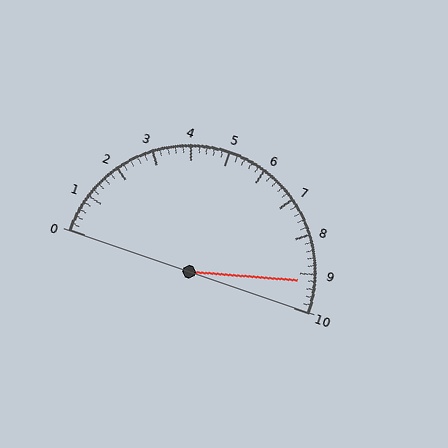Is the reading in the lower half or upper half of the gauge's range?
The reading is in the upper half of the range (0 to 10).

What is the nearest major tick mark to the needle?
The nearest major tick mark is 9.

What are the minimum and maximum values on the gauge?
The gauge ranges from 0 to 10.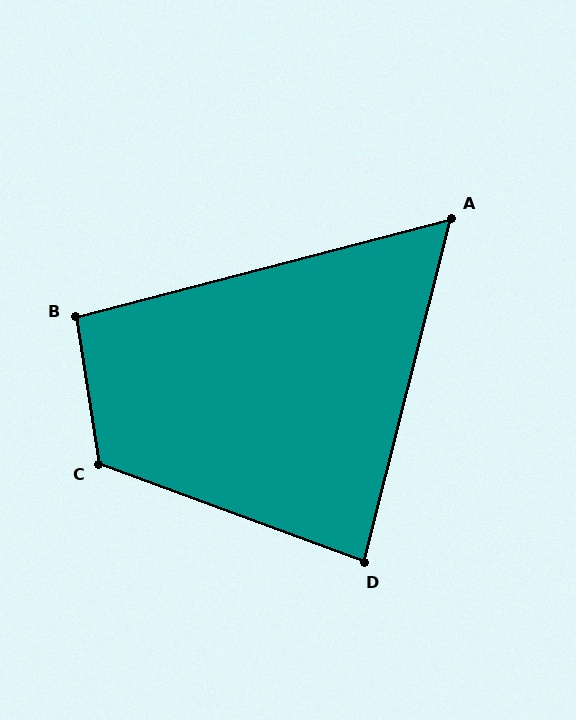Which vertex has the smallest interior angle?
A, at approximately 61 degrees.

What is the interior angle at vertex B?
Approximately 96 degrees (obtuse).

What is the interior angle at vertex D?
Approximately 84 degrees (acute).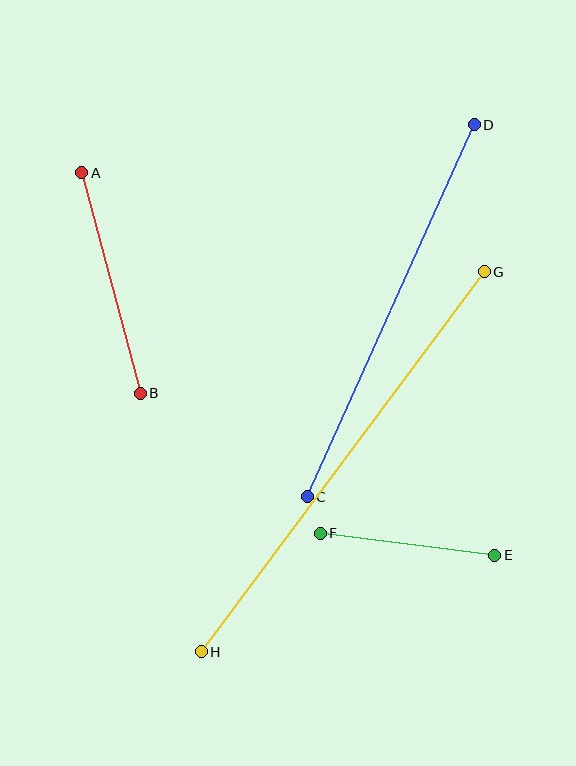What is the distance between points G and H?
The distance is approximately 474 pixels.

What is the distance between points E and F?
The distance is approximately 176 pixels.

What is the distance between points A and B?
The distance is approximately 228 pixels.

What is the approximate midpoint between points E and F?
The midpoint is at approximately (408, 544) pixels.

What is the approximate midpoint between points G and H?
The midpoint is at approximately (343, 462) pixels.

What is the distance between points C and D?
The distance is approximately 408 pixels.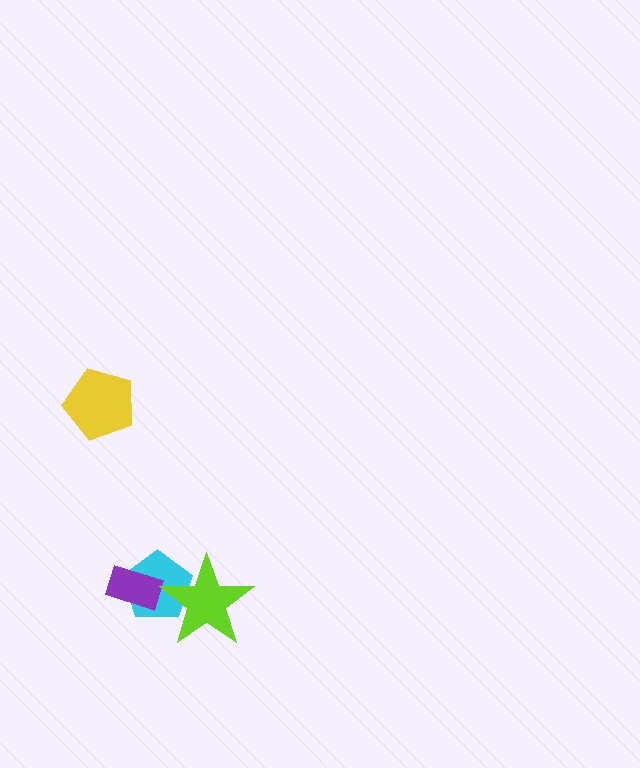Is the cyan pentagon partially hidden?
Yes, it is partially covered by another shape.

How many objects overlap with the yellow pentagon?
0 objects overlap with the yellow pentagon.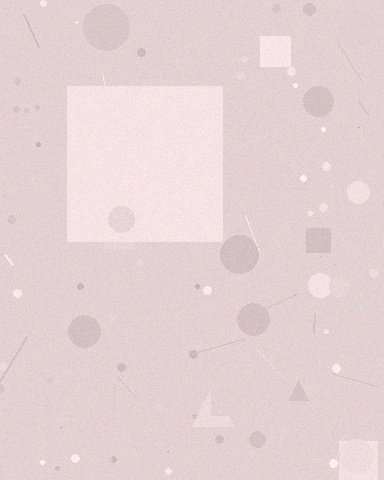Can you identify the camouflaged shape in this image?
The camouflaged shape is a square.